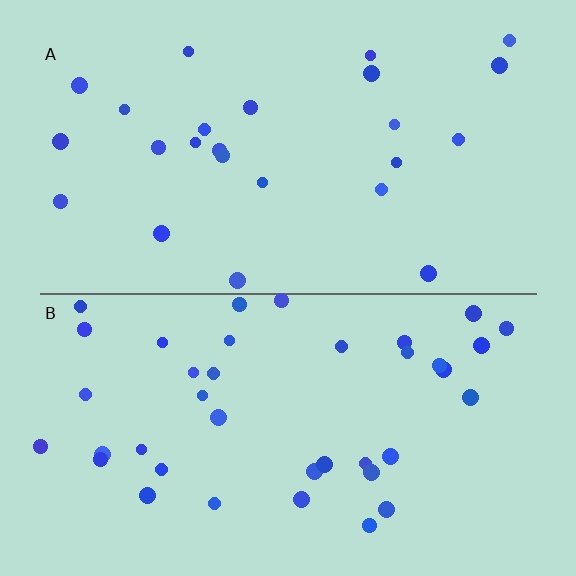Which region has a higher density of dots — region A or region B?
B (the bottom).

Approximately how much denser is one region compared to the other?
Approximately 1.6× — region B over region A.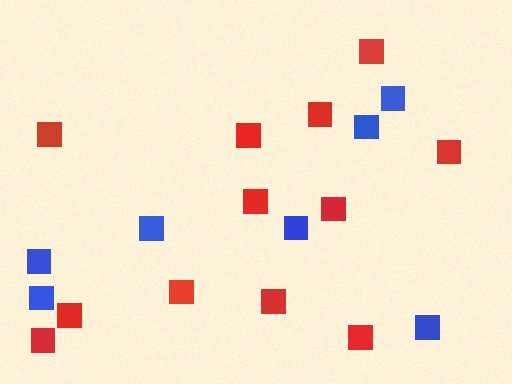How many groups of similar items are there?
There are 2 groups: one group of blue squares (7) and one group of red squares (12).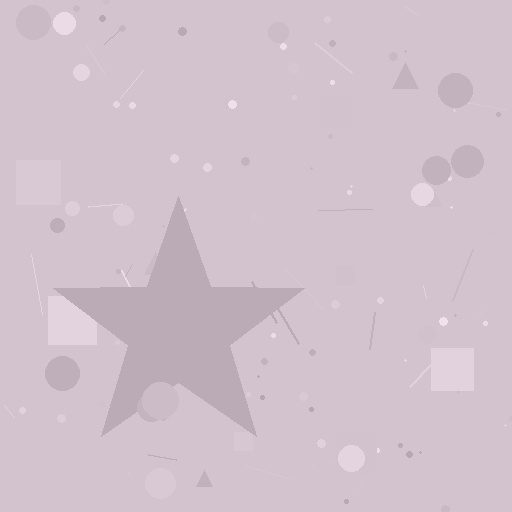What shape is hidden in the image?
A star is hidden in the image.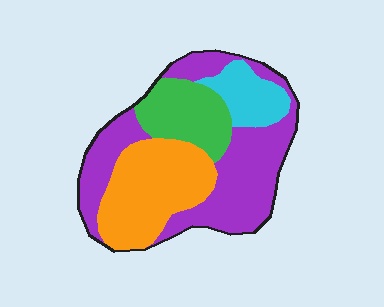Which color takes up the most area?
Purple, at roughly 45%.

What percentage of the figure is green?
Green covers around 15% of the figure.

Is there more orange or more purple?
Purple.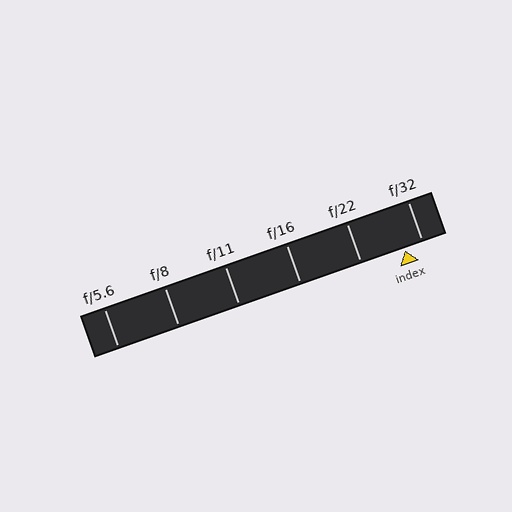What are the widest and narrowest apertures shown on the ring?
The widest aperture shown is f/5.6 and the narrowest is f/32.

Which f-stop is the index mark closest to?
The index mark is closest to f/32.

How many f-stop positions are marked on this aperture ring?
There are 6 f-stop positions marked.